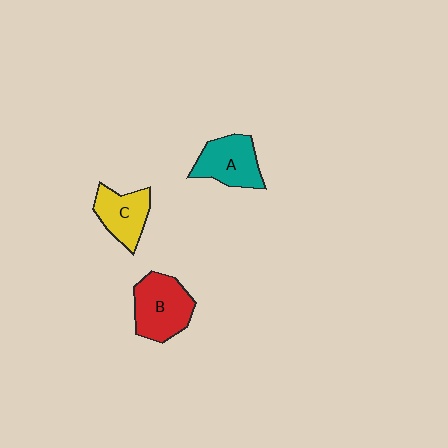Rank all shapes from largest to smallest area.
From largest to smallest: B (red), A (teal), C (yellow).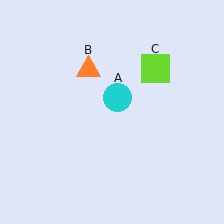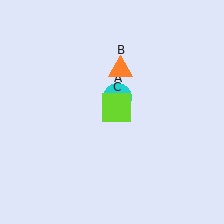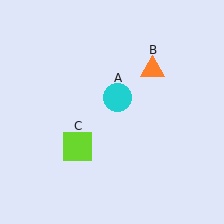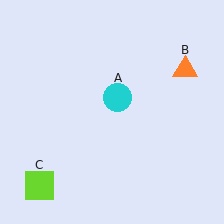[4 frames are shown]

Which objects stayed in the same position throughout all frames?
Cyan circle (object A) remained stationary.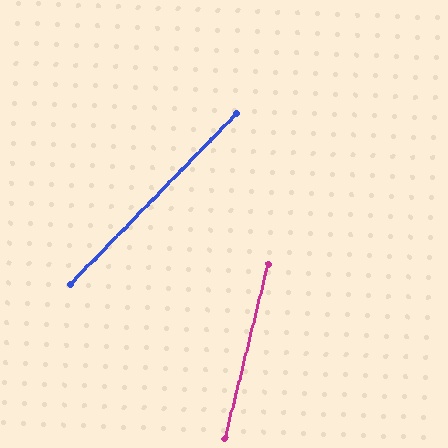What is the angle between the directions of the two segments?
Approximately 31 degrees.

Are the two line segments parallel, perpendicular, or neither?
Neither parallel nor perpendicular — they differ by about 31°.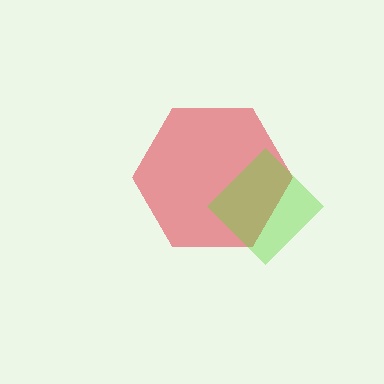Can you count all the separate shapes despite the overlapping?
Yes, there are 2 separate shapes.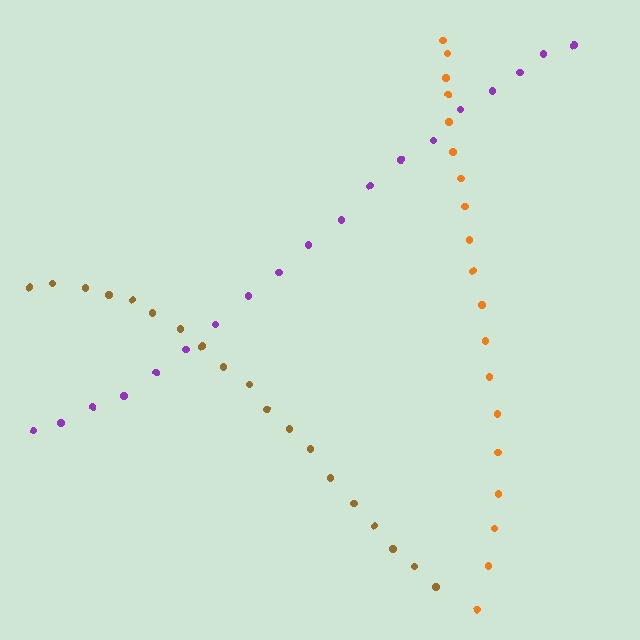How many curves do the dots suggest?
There are 3 distinct paths.